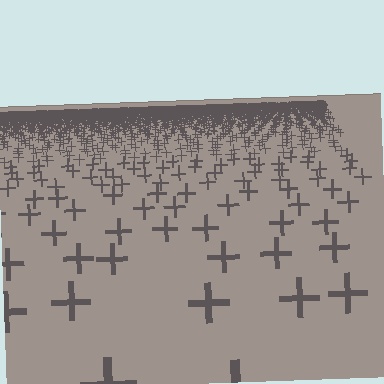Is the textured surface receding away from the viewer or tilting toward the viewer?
The surface is receding away from the viewer. Texture elements get smaller and denser toward the top.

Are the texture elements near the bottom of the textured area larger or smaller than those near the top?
Larger. Near the bottom, elements are closer to the viewer and appear at a bigger on-screen size.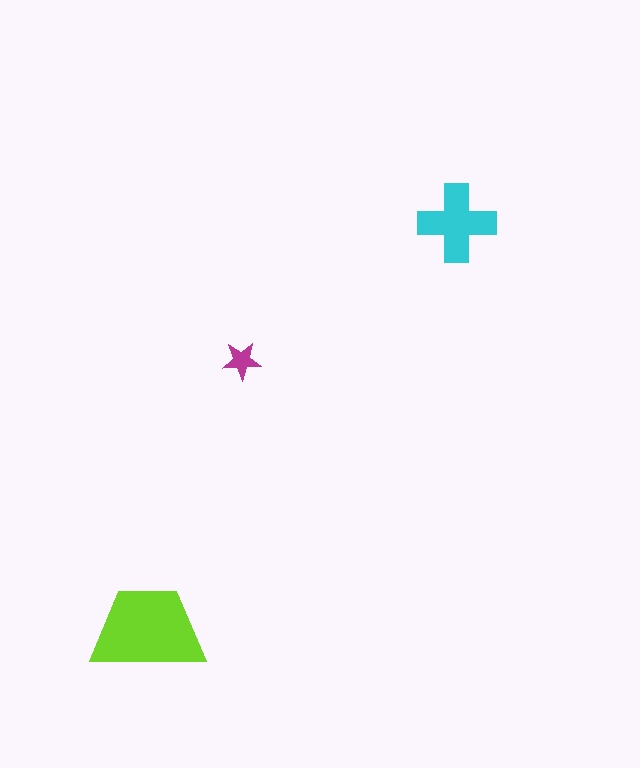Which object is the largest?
The lime trapezoid.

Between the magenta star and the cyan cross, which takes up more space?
The cyan cross.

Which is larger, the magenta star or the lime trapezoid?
The lime trapezoid.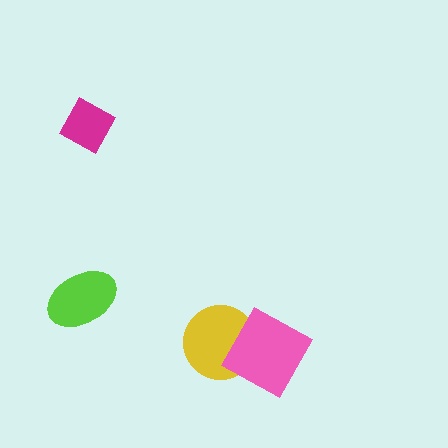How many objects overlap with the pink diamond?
1 object overlaps with the pink diamond.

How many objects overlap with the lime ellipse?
0 objects overlap with the lime ellipse.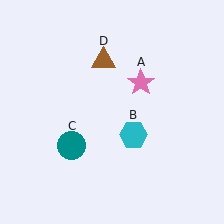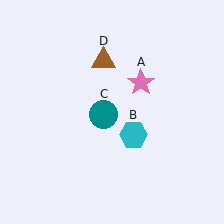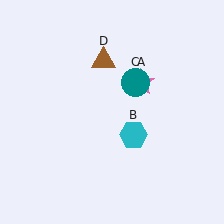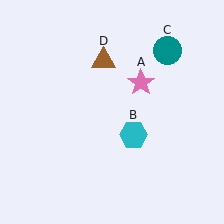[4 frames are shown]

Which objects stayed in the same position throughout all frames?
Pink star (object A) and cyan hexagon (object B) and brown triangle (object D) remained stationary.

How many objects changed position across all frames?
1 object changed position: teal circle (object C).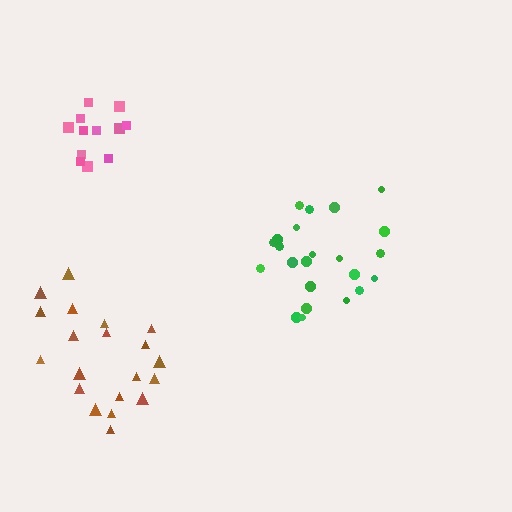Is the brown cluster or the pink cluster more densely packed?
Pink.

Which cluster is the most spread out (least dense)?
Brown.